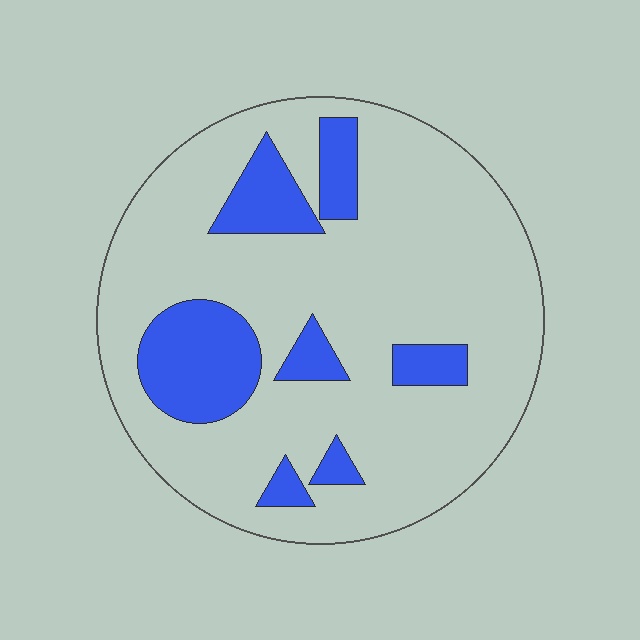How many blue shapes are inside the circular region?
7.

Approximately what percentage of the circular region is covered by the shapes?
Approximately 20%.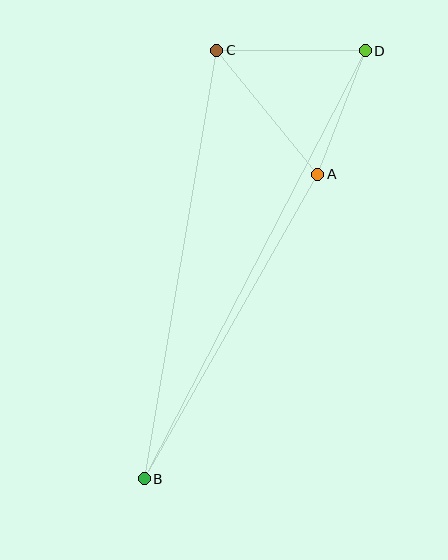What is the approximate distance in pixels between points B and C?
The distance between B and C is approximately 434 pixels.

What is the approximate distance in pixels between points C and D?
The distance between C and D is approximately 148 pixels.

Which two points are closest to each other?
Points A and D are closest to each other.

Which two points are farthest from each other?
Points B and D are farthest from each other.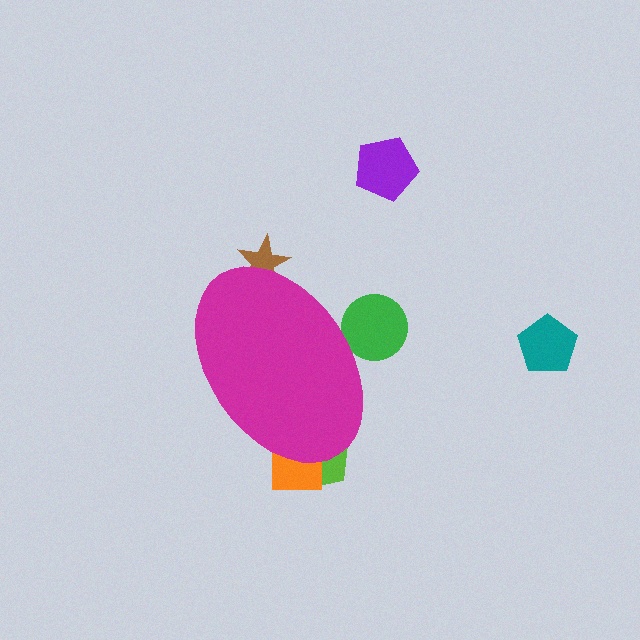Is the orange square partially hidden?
Yes, the orange square is partially hidden behind the magenta ellipse.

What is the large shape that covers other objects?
A magenta ellipse.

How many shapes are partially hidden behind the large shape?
4 shapes are partially hidden.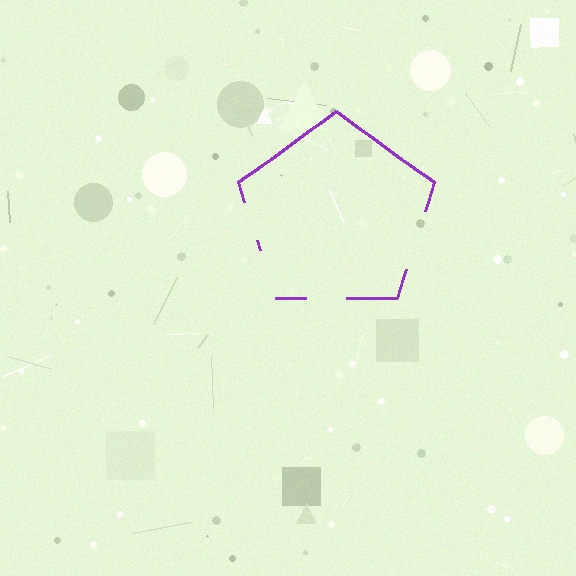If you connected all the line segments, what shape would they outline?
They would outline a pentagon.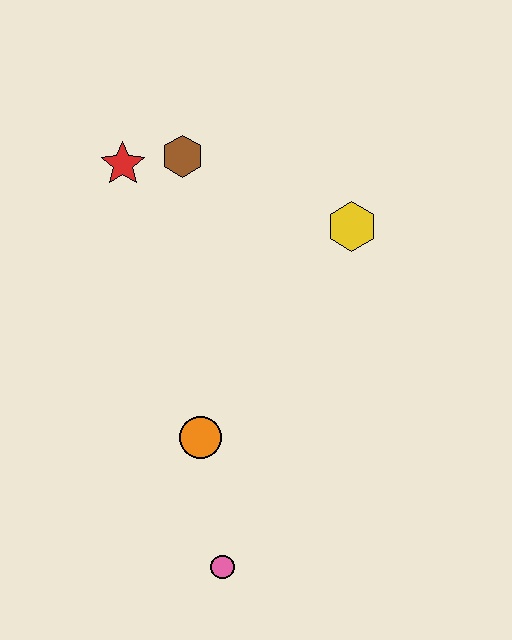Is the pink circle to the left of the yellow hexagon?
Yes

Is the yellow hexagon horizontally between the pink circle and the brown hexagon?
No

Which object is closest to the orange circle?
The pink circle is closest to the orange circle.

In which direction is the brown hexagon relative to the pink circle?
The brown hexagon is above the pink circle.